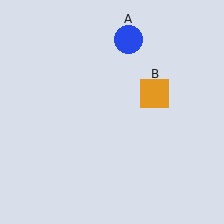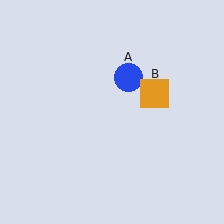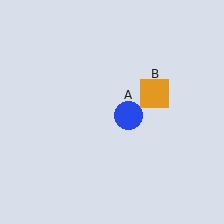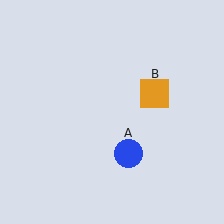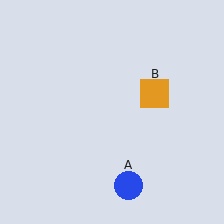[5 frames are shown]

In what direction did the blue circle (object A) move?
The blue circle (object A) moved down.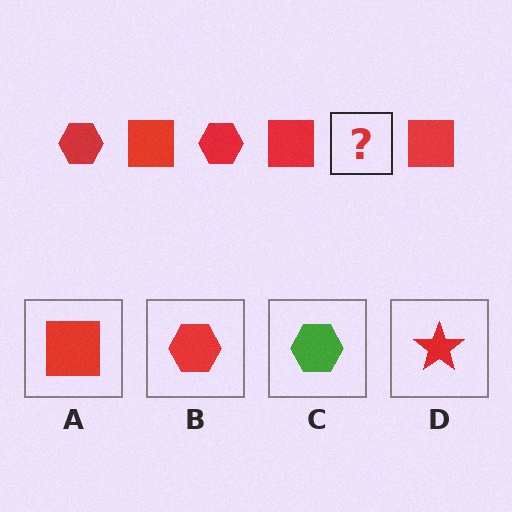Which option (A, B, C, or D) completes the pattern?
B.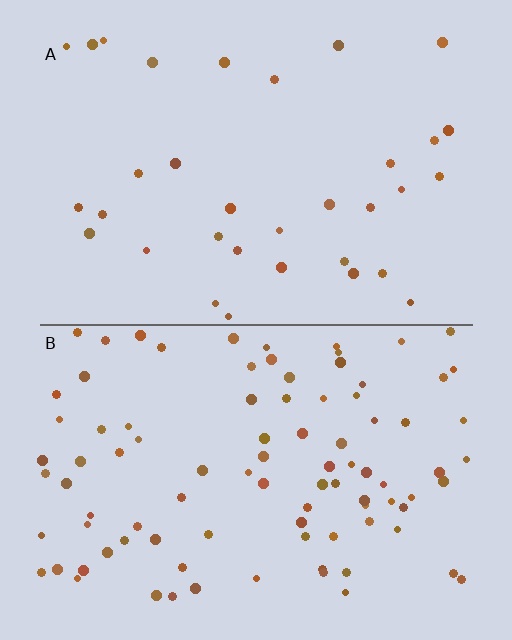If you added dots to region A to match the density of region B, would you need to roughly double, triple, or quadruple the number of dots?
Approximately triple.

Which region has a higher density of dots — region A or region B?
B (the bottom).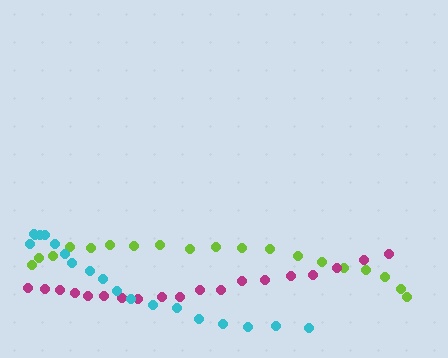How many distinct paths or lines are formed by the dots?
There are 3 distinct paths.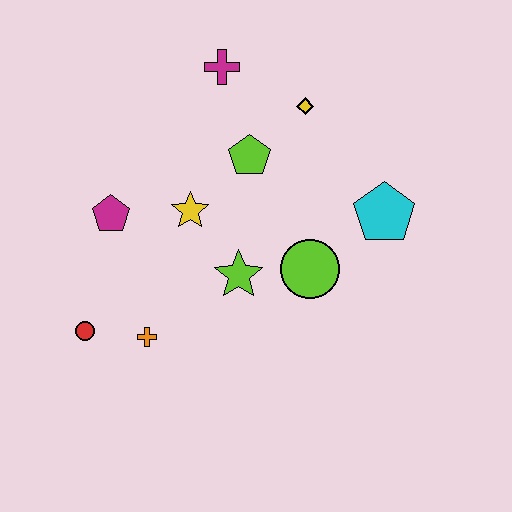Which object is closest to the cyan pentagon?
The lime circle is closest to the cyan pentagon.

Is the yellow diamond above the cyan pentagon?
Yes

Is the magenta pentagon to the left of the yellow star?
Yes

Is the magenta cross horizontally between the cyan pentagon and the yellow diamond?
No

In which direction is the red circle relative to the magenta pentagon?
The red circle is below the magenta pentagon.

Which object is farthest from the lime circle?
The red circle is farthest from the lime circle.